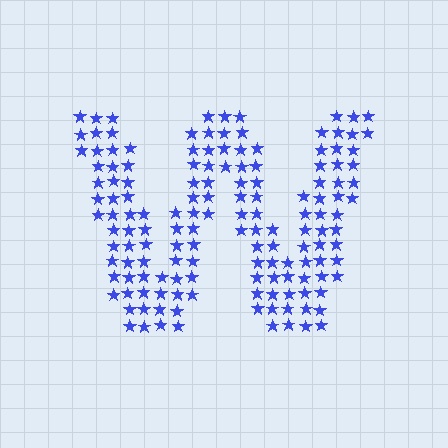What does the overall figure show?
The overall figure shows the letter W.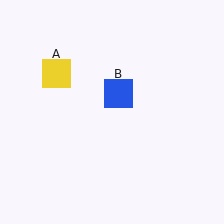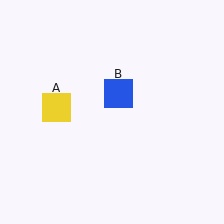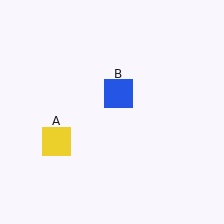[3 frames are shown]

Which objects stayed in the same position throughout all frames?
Blue square (object B) remained stationary.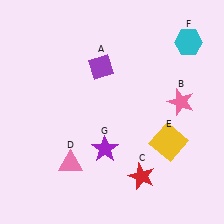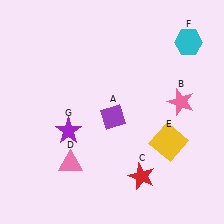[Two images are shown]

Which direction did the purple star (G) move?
The purple star (G) moved left.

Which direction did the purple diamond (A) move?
The purple diamond (A) moved down.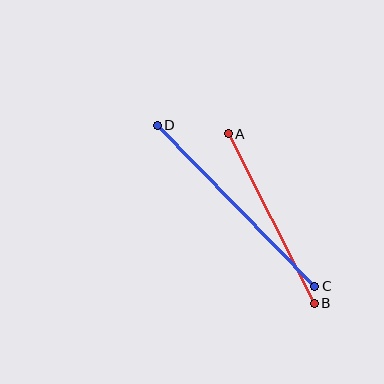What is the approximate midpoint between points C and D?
The midpoint is at approximately (236, 206) pixels.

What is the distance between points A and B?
The distance is approximately 190 pixels.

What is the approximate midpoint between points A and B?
The midpoint is at approximately (271, 218) pixels.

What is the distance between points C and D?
The distance is approximately 225 pixels.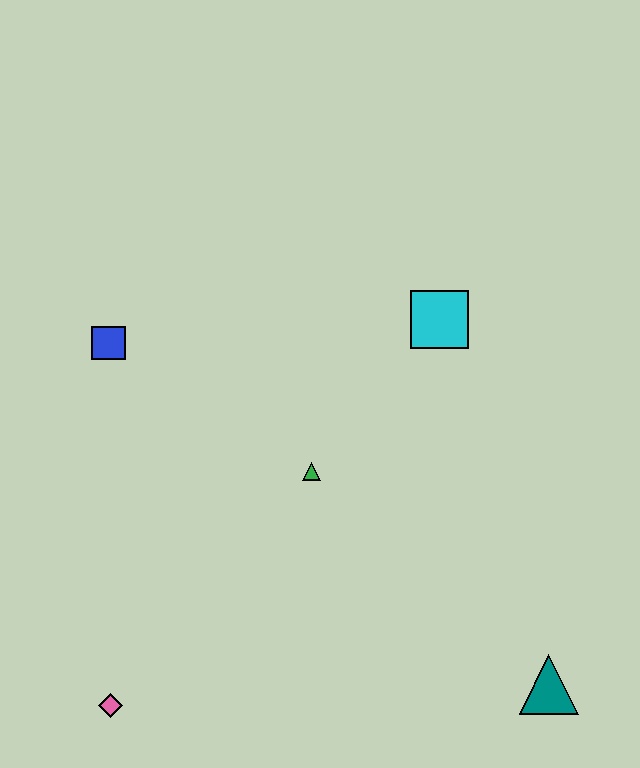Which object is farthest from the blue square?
The teal triangle is farthest from the blue square.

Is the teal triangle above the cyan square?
No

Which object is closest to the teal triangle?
The green triangle is closest to the teal triangle.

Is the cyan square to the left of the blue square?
No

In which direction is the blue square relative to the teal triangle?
The blue square is to the left of the teal triangle.